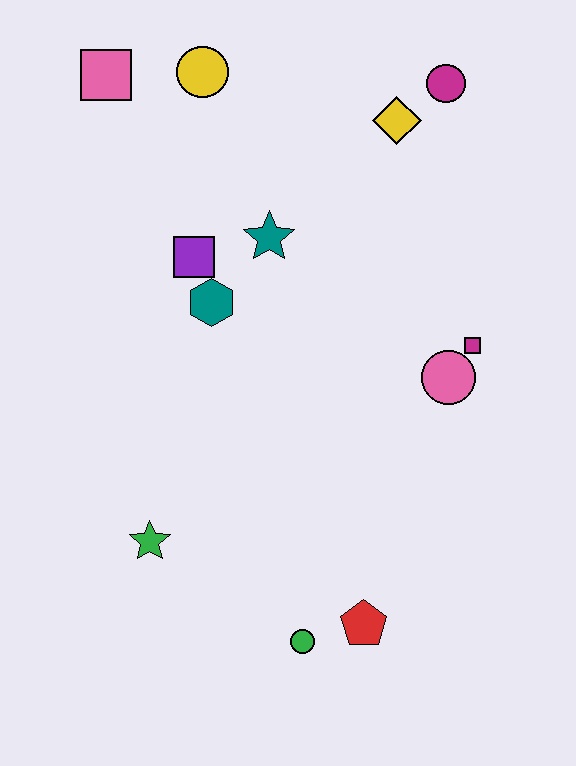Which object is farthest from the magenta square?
The pink square is farthest from the magenta square.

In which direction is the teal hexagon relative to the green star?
The teal hexagon is above the green star.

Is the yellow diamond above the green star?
Yes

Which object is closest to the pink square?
The yellow circle is closest to the pink square.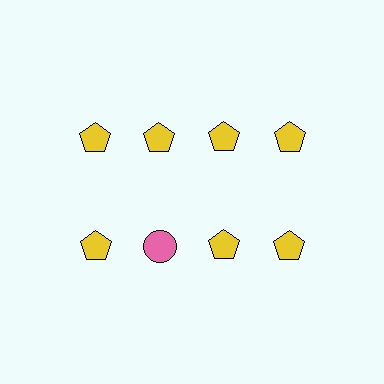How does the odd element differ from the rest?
It differs in both color (pink instead of yellow) and shape (circle instead of pentagon).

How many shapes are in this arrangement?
There are 8 shapes arranged in a grid pattern.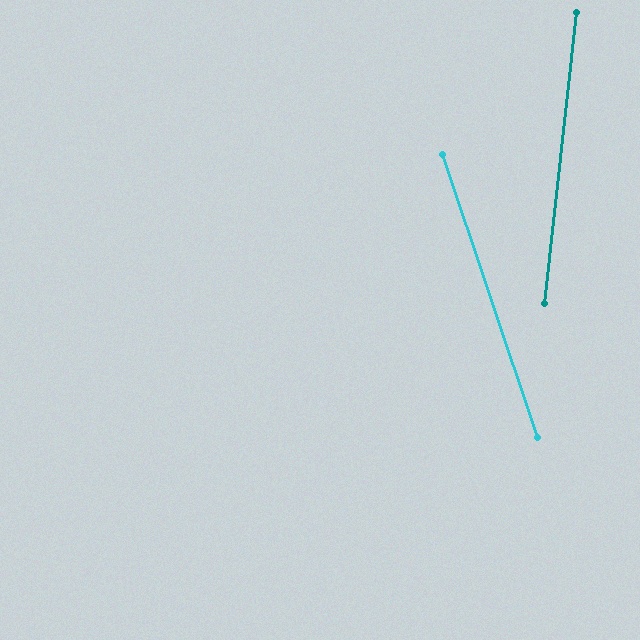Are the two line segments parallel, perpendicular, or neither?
Neither parallel nor perpendicular — they differ by about 25°.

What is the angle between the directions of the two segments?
Approximately 25 degrees.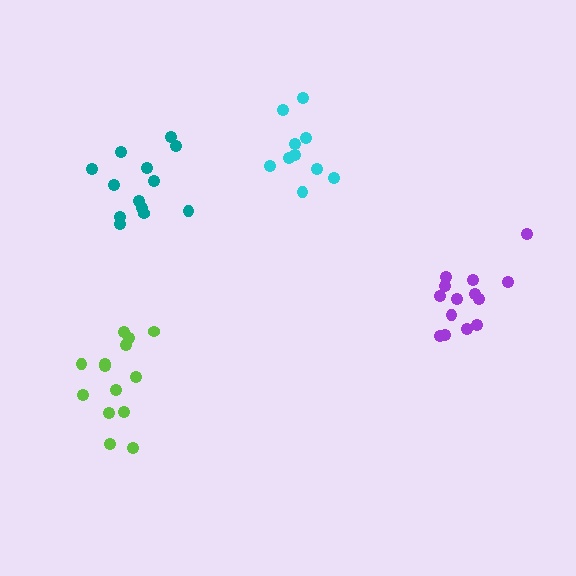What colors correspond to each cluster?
The clusters are colored: lime, cyan, teal, purple.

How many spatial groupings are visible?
There are 4 spatial groupings.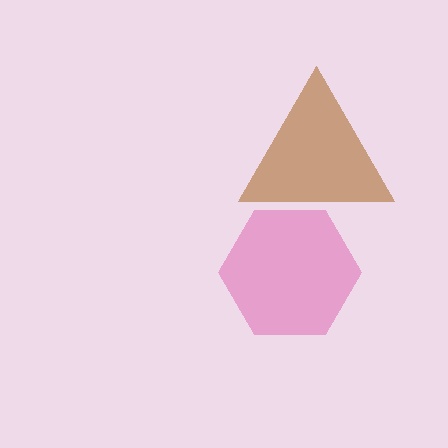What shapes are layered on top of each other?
The layered shapes are: a brown triangle, a pink hexagon.